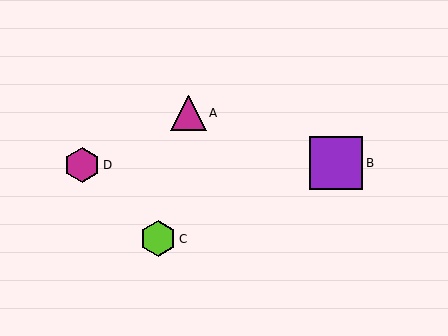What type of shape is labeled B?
Shape B is a purple square.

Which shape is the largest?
The purple square (labeled B) is the largest.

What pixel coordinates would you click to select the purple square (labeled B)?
Click at (336, 163) to select the purple square B.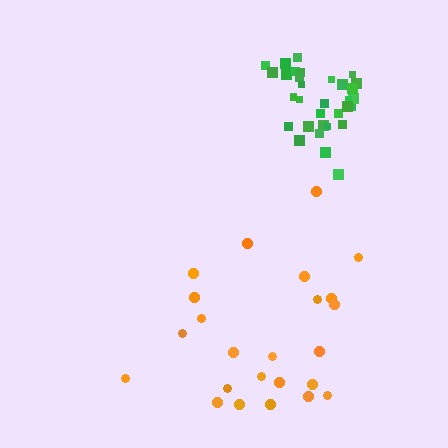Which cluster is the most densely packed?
Green.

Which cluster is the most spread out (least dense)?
Orange.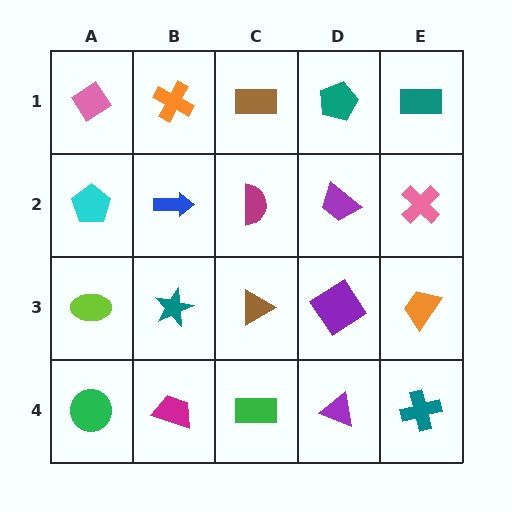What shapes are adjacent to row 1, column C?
A magenta semicircle (row 2, column C), an orange cross (row 1, column B), a teal pentagon (row 1, column D).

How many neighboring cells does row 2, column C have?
4.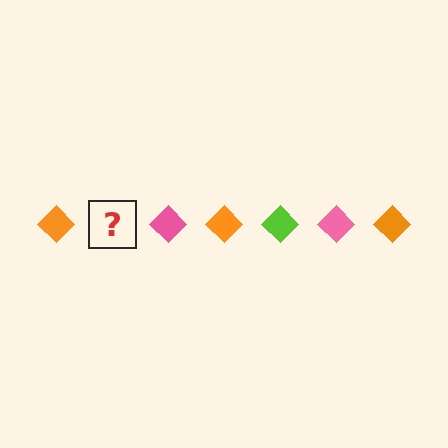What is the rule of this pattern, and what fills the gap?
The rule is that the pattern cycles through orange, lime, pink diamonds. The gap should be filled with a lime diamond.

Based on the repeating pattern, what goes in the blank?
The blank should be a lime diamond.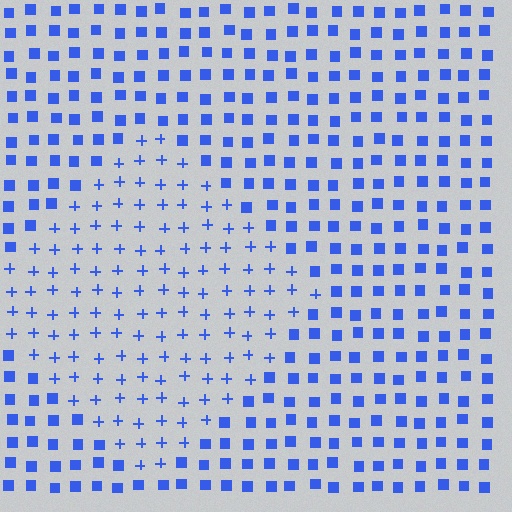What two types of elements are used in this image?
The image uses plus signs inside the diamond region and squares outside it.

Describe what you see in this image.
The image is filled with small blue elements arranged in a uniform grid. A diamond-shaped region contains plus signs, while the surrounding area contains squares. The boundary is defined purely by the change in element shape.